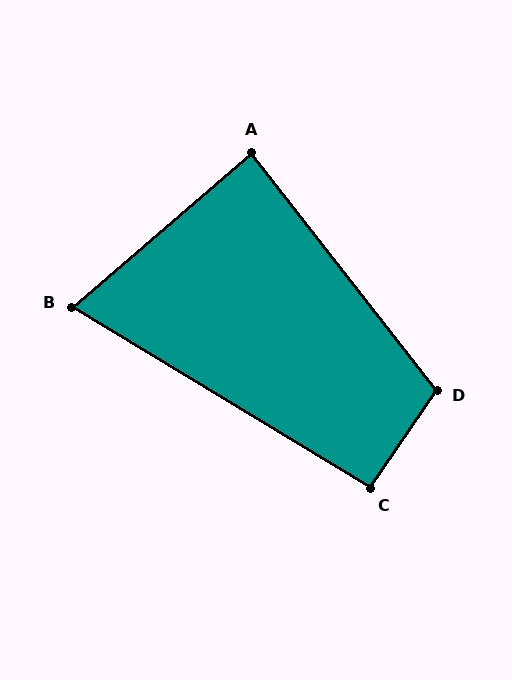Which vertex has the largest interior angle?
D, at approximately 108 degrees.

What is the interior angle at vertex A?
Approximately 87 degrees (approximately right).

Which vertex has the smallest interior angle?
B, at approximately 72 degrees.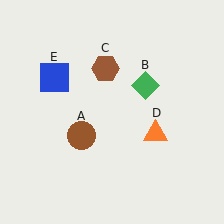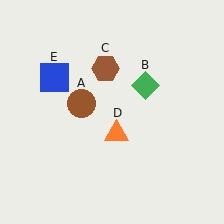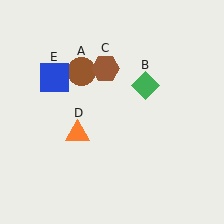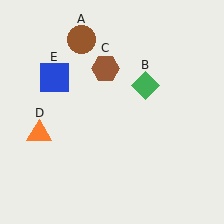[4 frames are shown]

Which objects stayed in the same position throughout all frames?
Green diamond (object B) and brown hexagon (object C) and blue square (object E) remained stationary.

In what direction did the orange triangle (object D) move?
The orange triangle (object D) moved left.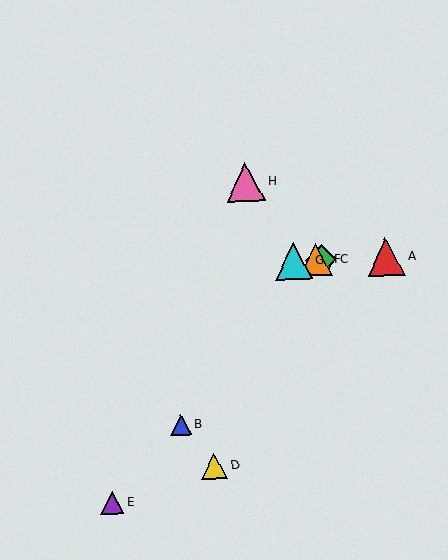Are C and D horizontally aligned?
No, C is at y≈260 and D is at y≈466.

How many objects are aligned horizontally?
4 objects (A, C, F, G) are aligned horizontally.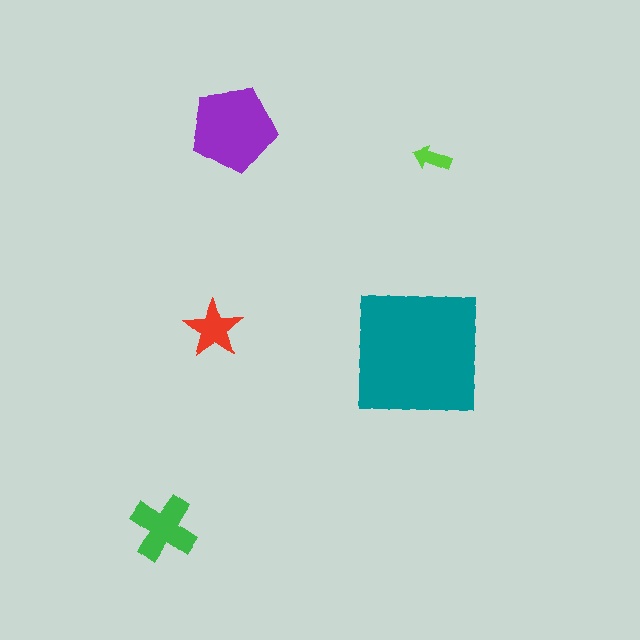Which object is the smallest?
The lime arrow.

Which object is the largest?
The teal square.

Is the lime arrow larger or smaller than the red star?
Smaller.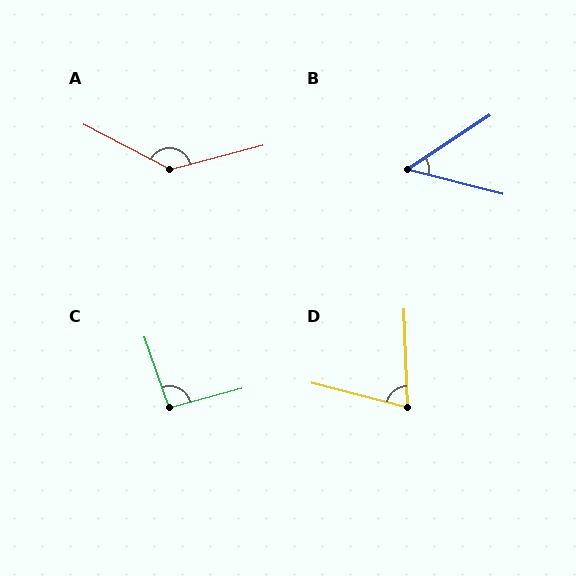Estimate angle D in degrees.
Approximately 74 degrees.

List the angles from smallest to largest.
B (48°), D (74°), C (94°), A (138°).